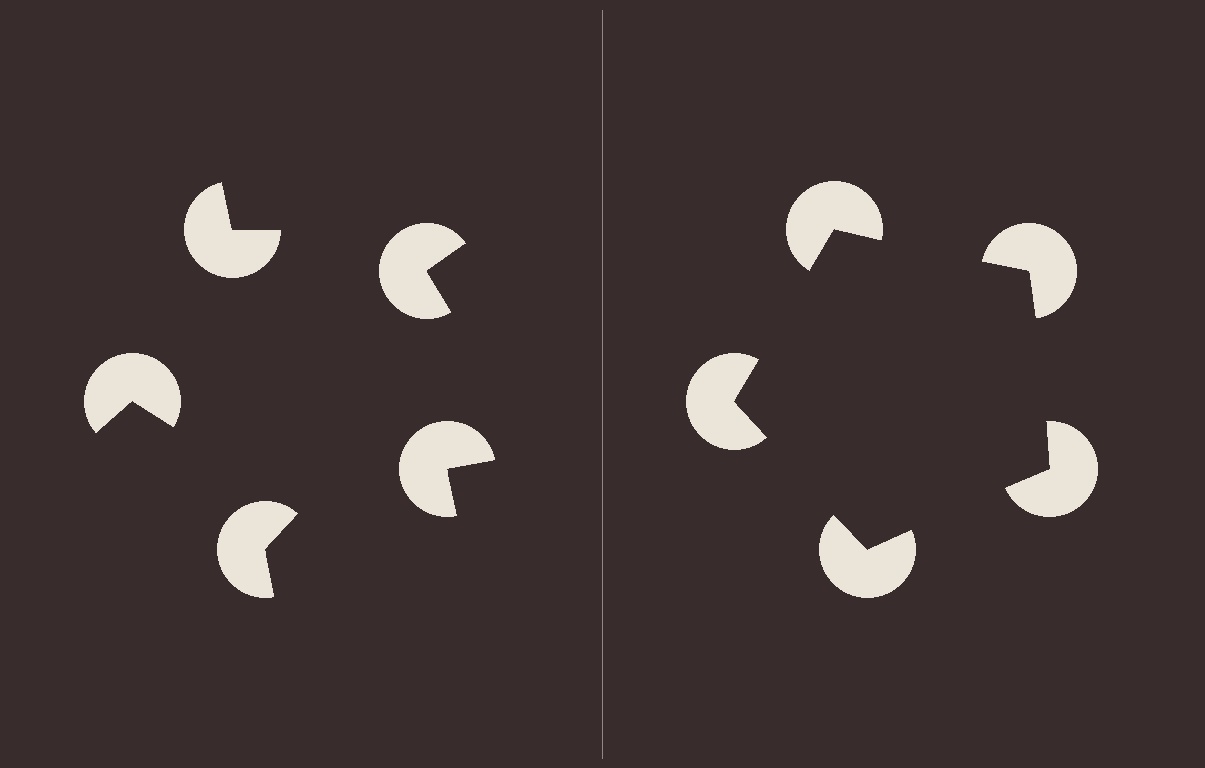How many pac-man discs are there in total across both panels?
10 — 5 on each side.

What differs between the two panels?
The pac-man discs are positioned identically on both sides; only the wedge orientations differ. On the right they align to a pentagon; on the left they are misaligned.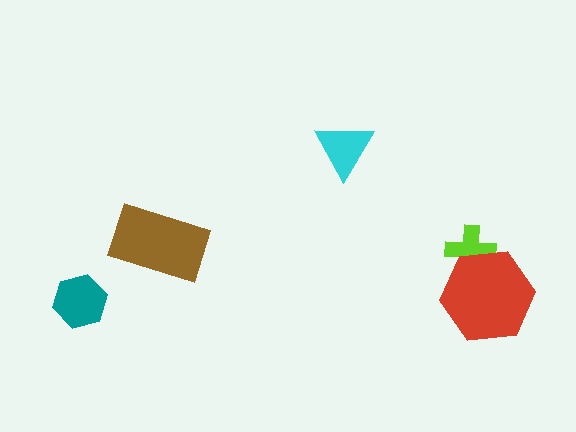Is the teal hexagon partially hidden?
No, no other shape covers it.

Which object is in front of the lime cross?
The red hexagon is in front of the lime cross.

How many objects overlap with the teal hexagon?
0 objects overlap with the teal hexagon.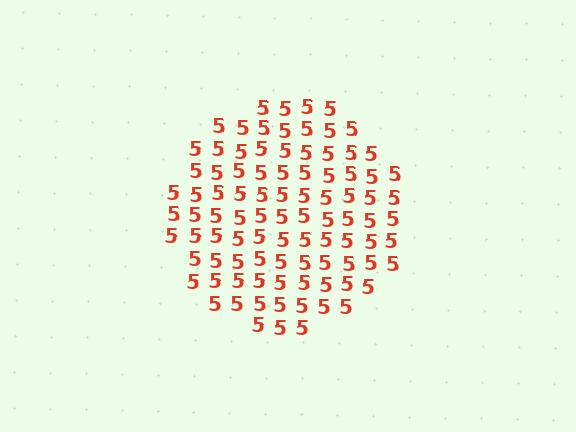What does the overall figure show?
The overall figure shows a circle.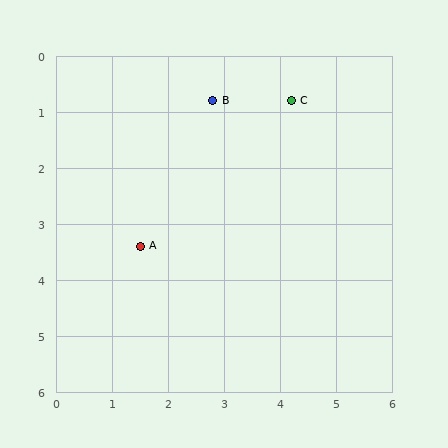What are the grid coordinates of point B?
Point B is at approximately (2.8, 0.8).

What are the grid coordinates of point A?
Point A is at approximately (1.5, 3.4).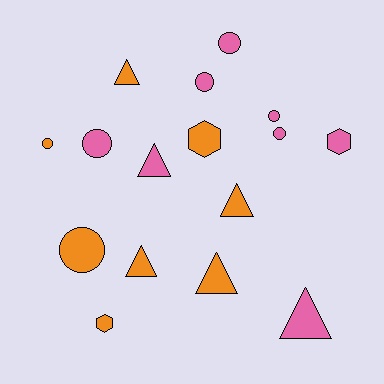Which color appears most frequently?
Pink, with 8 objects.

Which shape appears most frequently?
Circle, with 7 objects.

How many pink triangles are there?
There are 2 pink triangles.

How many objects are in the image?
There are 16 objects.